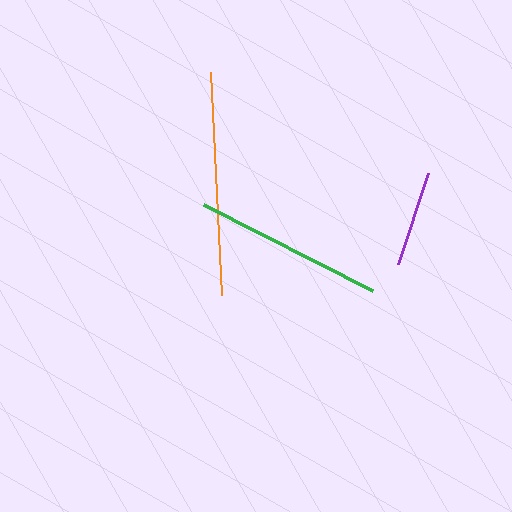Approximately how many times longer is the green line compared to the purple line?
The green line is approximately 2.0 times the length of the purple line.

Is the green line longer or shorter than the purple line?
The green line is longer than the purple line.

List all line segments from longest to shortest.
From longest to shortest: orange, green, purple.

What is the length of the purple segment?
The purple segment is approximately 96 pixels long.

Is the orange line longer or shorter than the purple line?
The orange line is longer than the purple line.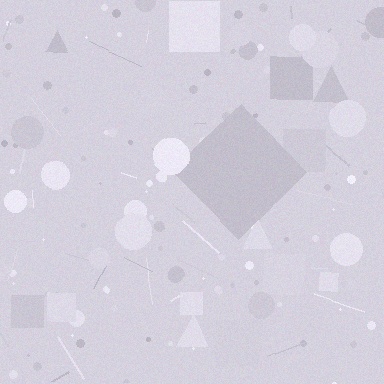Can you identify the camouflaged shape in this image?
The camouflaged shape is a diamond.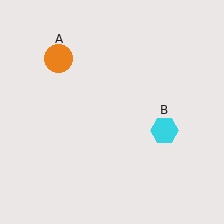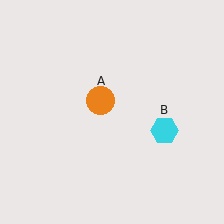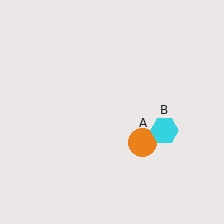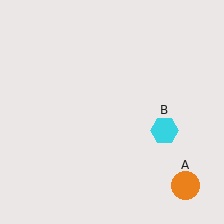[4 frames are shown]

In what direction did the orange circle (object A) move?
The orange circle (object A) moved down and to the right.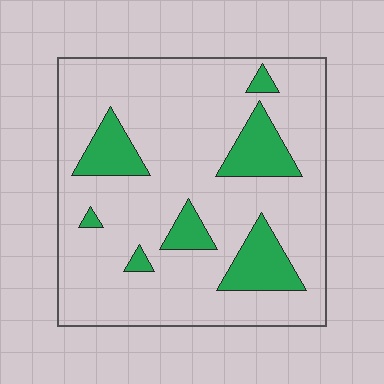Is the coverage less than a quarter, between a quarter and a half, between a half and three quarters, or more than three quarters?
Less than a quarter.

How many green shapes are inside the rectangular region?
7.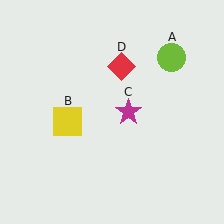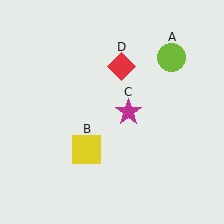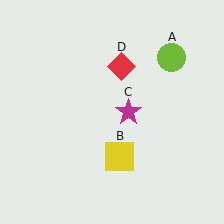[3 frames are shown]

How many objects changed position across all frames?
1 object changed position: yellow square (object B).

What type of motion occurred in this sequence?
The yellow square (object B) rotated counterclockwise around the center of the scene.